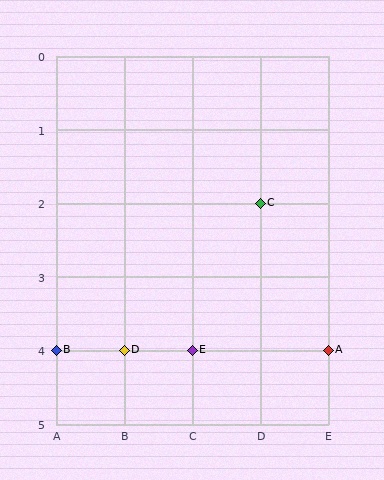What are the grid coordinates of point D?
Point D is at grid coordinates (B, 4).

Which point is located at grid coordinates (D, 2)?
Point C is at (D, 2).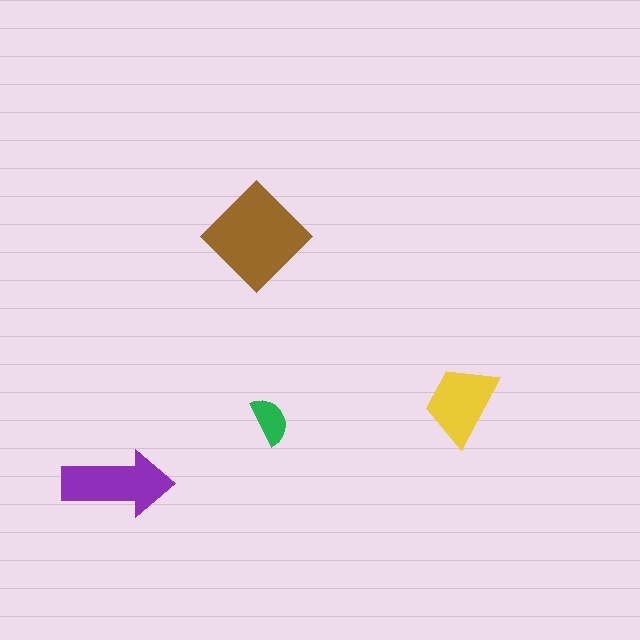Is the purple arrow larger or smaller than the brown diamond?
Smaller.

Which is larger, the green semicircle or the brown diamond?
The brown diamond.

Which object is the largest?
The brown diamond.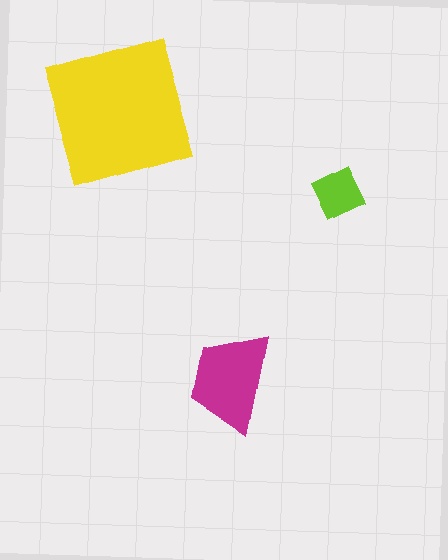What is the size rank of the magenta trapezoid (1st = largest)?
2nd.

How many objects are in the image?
There are 3 objects in the image.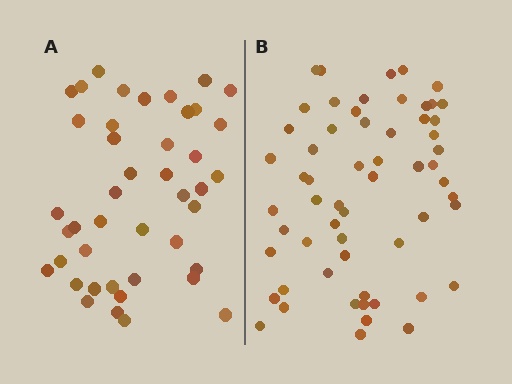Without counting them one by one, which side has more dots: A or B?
Region B (the right region) has more dots.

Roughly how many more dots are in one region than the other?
Region B has approximately 15 more dots than region A.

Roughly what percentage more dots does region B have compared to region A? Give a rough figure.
About 35% more.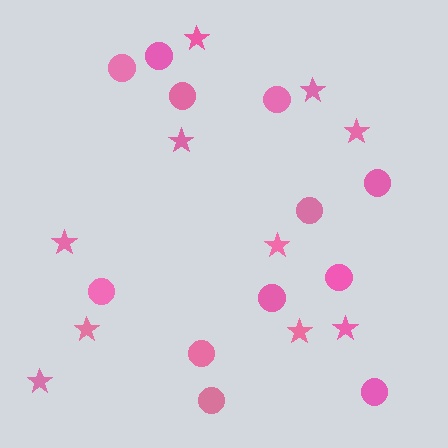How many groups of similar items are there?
There are 2 groups: one group of stars (10) and one group of circles (12).